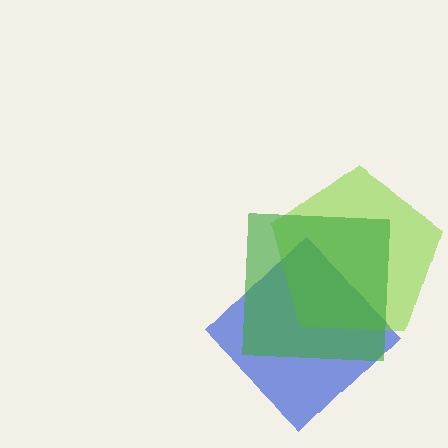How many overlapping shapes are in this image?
There are 3 overlapping shapes in the image.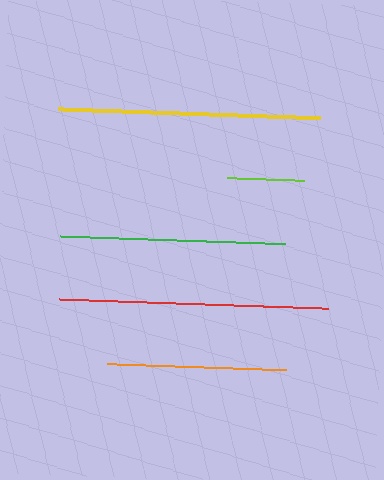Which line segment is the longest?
The red line is the longest at approximately 269 pixels.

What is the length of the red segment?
The red segment is approximately 269 pixels long.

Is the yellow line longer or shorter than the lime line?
The yellow line is longer than the lime line.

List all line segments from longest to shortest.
From longest to shortest: red, yellow, green, orange, lime.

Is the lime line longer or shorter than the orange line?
The orange line is longer than the lime line.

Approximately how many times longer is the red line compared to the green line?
The red line is approximately 1.2 times the length of the green line.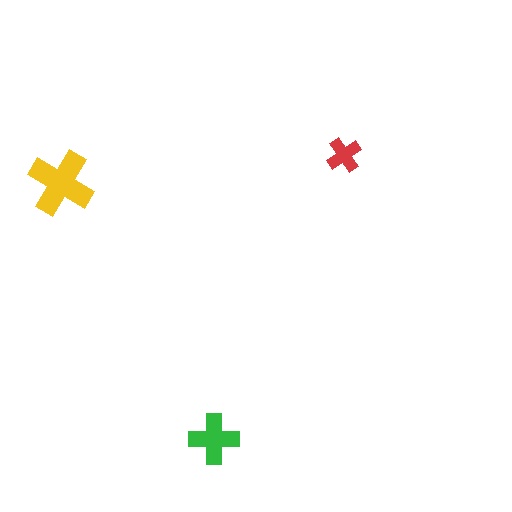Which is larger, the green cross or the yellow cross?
The yellow one.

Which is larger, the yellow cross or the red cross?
The yellow one.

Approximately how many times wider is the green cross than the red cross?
About 1.5 times wider.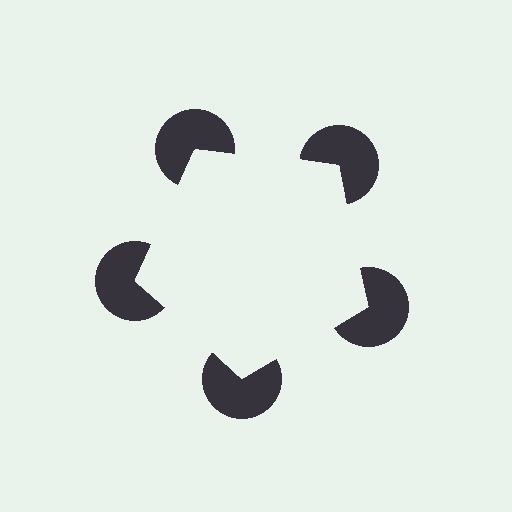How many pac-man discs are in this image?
There are 5 — one at each vertex of the illusory pentagon.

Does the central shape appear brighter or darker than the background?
It typically appears slightly brighter than the background, even though no actual brightness change is drawn.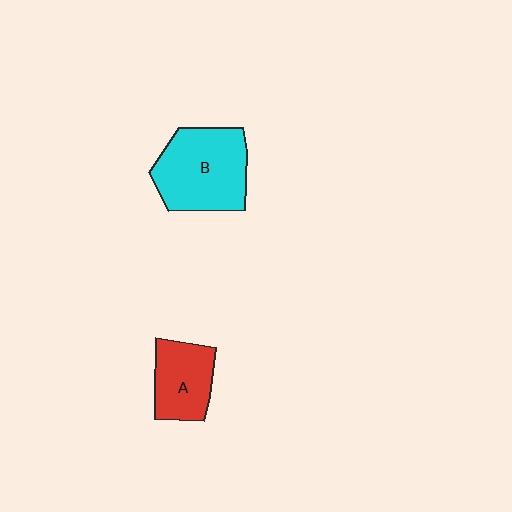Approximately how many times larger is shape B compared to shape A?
Approximately 1.6 times.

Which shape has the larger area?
Shape B (cyan).